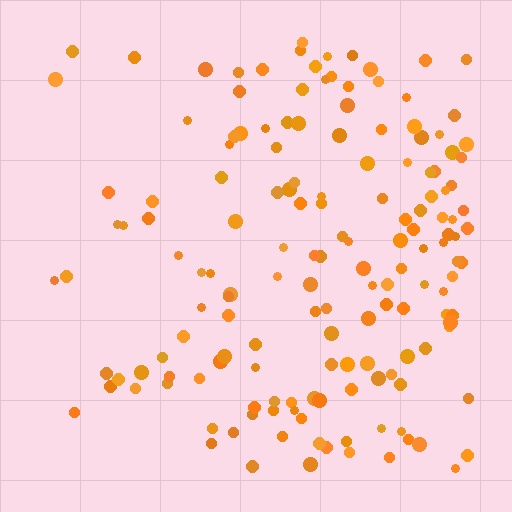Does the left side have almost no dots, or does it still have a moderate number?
Still a moderate number, just noticeably fewer than the right.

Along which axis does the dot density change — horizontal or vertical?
Horizontal.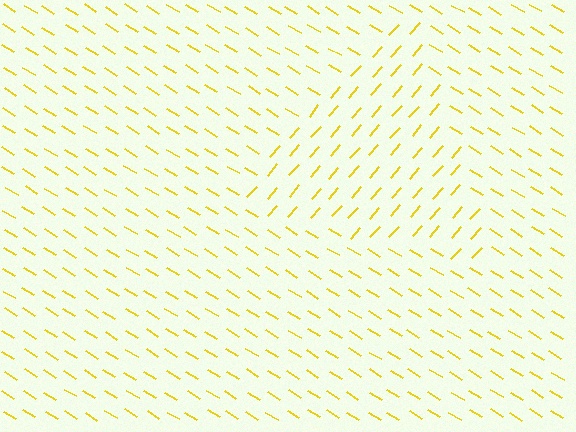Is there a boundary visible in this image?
Yes, there is a texture boundary formed by a change in line orientation.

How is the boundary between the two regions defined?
The boundary is defined purely by a change in line orientation (approximately 81 degrees difference). All lines are the same color and thickness.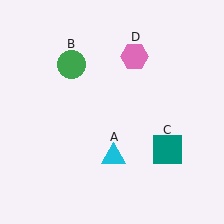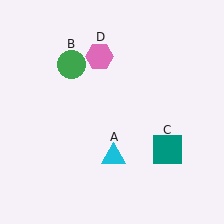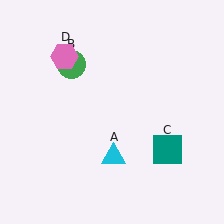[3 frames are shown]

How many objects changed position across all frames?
1 object changed position: pink hexagon (object D).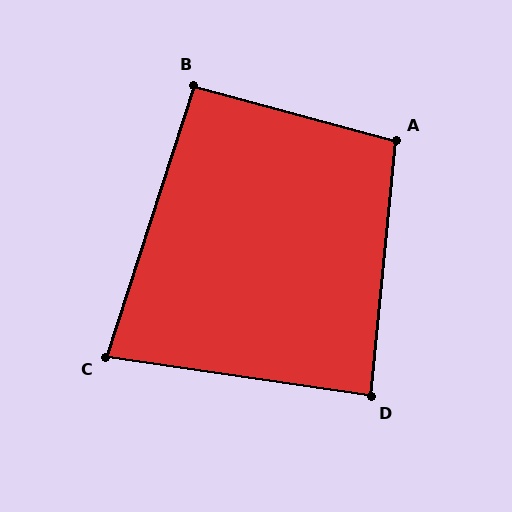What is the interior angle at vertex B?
Approximately 93 degrees (approximately right).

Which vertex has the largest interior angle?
A, at approximately 100 degrees.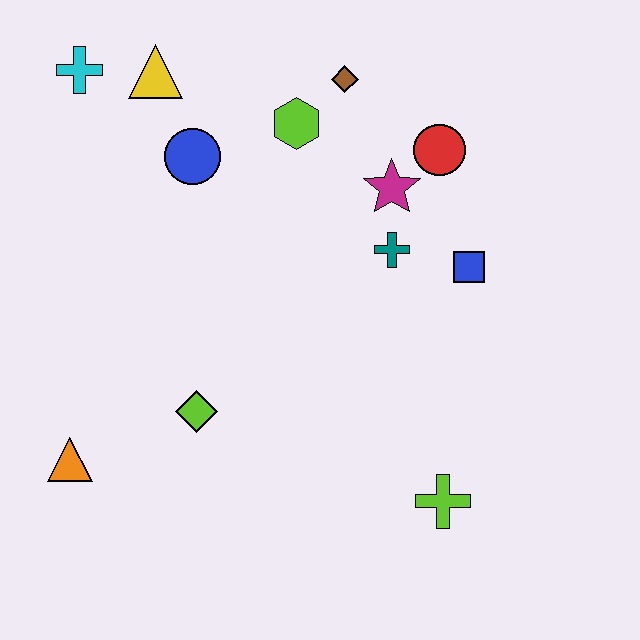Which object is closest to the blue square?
The teal cross is closest to the blue square.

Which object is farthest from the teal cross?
The orange triangle is farthest from the teal cross.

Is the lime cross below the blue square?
Yes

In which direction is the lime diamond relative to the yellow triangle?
The lime diamond is below the yellow triangle.